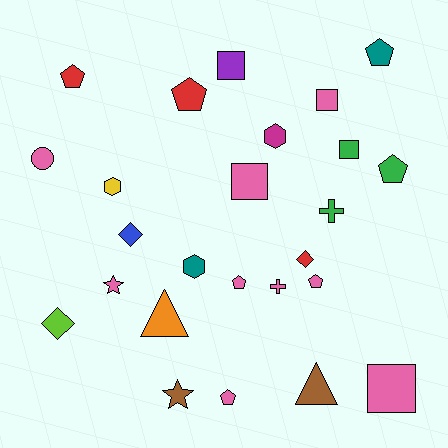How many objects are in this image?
There are 25 objects.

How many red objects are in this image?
There are 3 red objects.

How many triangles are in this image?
There are 2 triangles.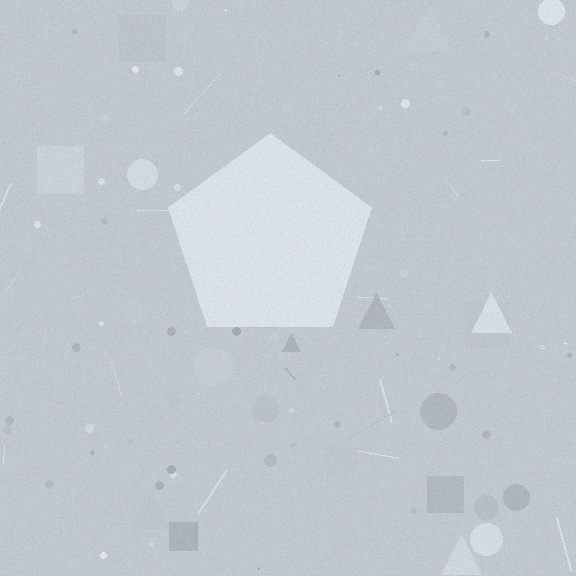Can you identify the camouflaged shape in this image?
The camouflaged shape is a pentagon.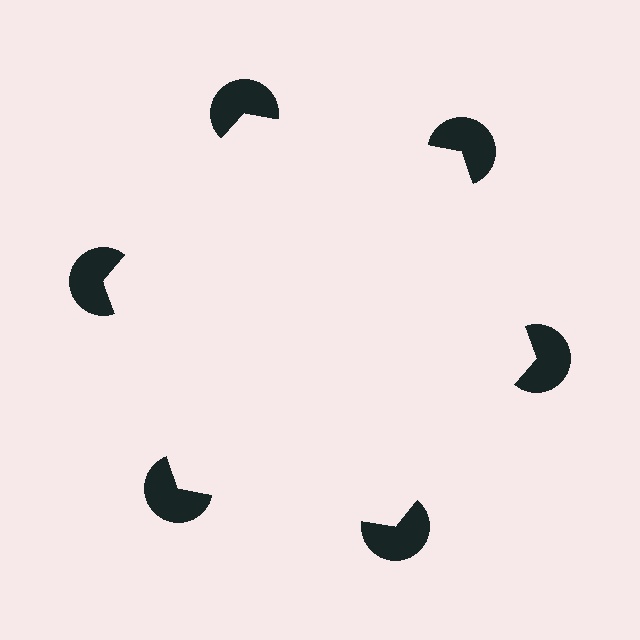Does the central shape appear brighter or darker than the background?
It typically appears slightly brighter than the background, even though no actual brightness change is drawn.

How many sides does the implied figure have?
6 sides.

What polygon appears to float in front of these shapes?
An illusory hexagon — its edges are inferred from the aligned wedge cuts in the pac-man discs, not physically drawn.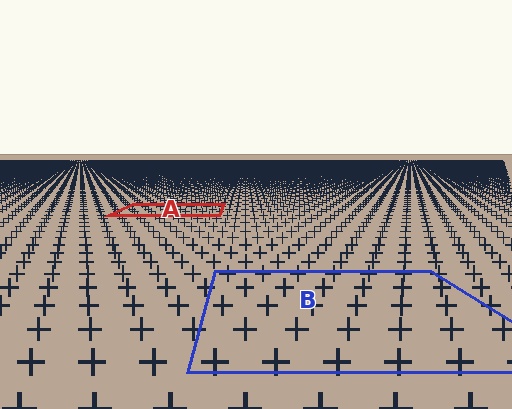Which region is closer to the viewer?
Region B is closer. The texture elements there are larger and more spread out.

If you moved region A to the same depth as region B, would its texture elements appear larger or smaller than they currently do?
They would appear larger. At a closer depth, the same texture elements are projected at a bigger on-screen size.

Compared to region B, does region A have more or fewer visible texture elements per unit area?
Region A has more texture elements per unit area — they are packed more densely because it is farther away.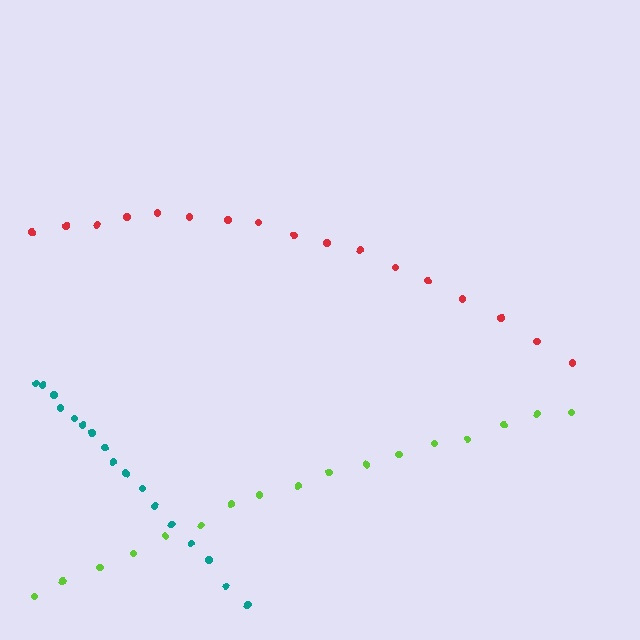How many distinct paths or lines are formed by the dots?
There are 3 distinct paths.